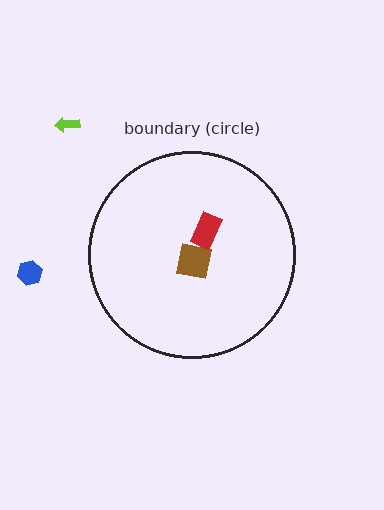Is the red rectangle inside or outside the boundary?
Inside.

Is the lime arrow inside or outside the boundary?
Outside.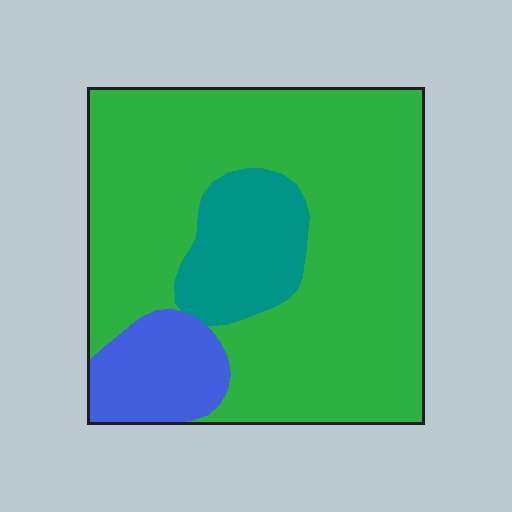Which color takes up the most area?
Green, at roughly 75%.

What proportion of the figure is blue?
Blue takes up about one eighth (1/8) of the figure.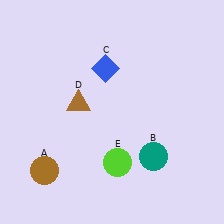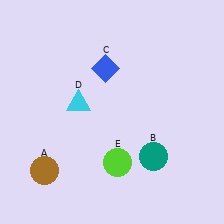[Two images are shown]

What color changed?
The triangle (D) changed from brown in Image 1 to cyan in Image 2.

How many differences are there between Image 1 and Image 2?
There is 1 difference between the two images.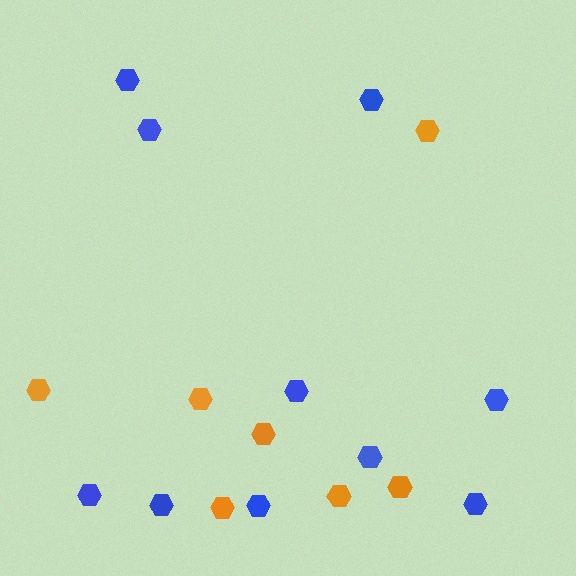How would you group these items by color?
There are 2 groups: one group of blue hexagons (10) and one group of orange hexagons (7).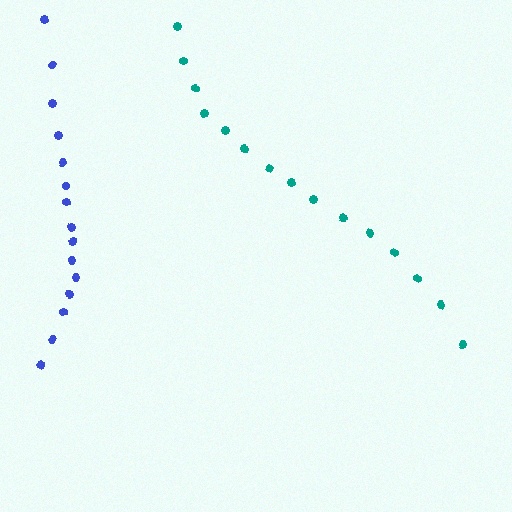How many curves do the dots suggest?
There are 2 distinct paths.